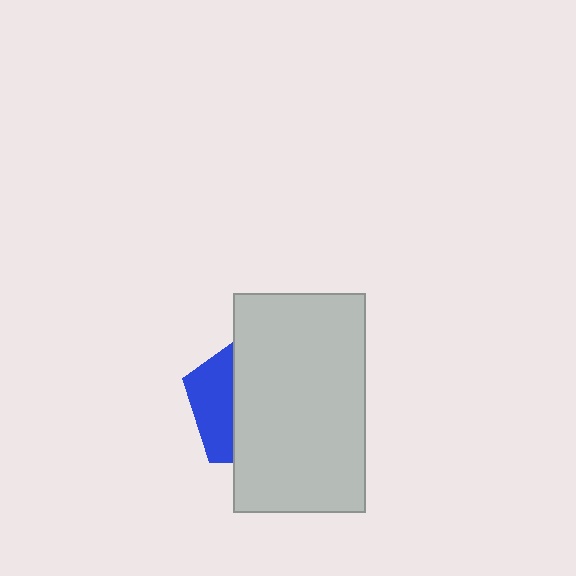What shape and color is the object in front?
The object in front is a light gray rectangle.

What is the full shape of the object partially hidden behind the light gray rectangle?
The partially hidden object is a blue pentagon.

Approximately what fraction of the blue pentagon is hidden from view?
Roughly 69% of the blue pentagon is hidden behind the light gray rectangle.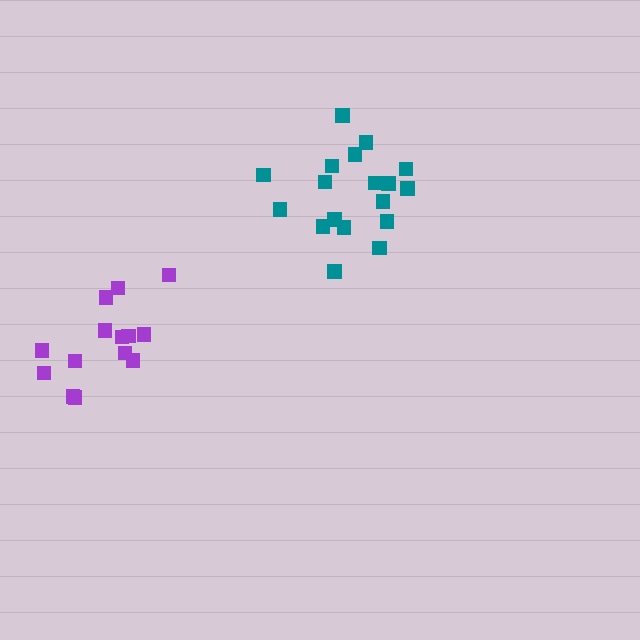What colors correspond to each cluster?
The clusters are colored: teal, purple.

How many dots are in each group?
Group 1: 18 dots, Group 2: 14 dots (32 total).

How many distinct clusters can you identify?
There are 2 distinct clusters.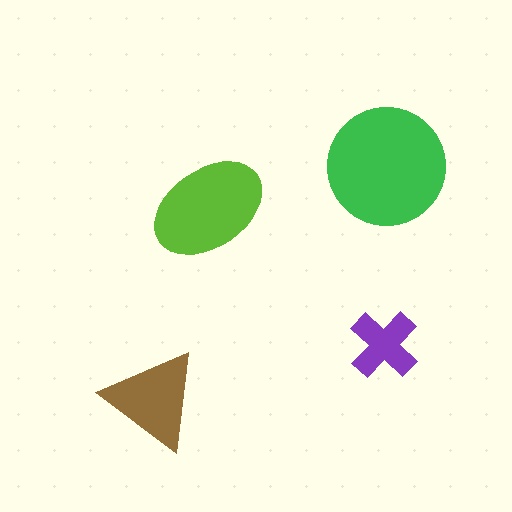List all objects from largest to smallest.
The green circle, the lime ellipse, the brown triangle, the purple cross.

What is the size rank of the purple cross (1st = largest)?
4th.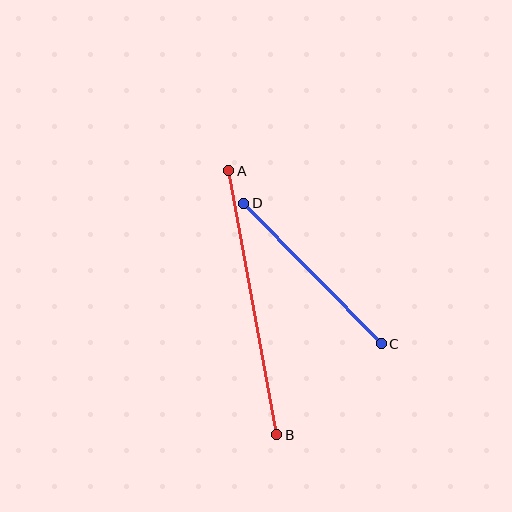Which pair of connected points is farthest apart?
Points A and B are farthest apart.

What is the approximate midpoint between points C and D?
The midpoint is at approximately (312, 274) pixels.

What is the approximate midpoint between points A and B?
The midpoint is at approximately (253, 303) pixels.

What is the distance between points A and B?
The distance is approximately 268 pixels.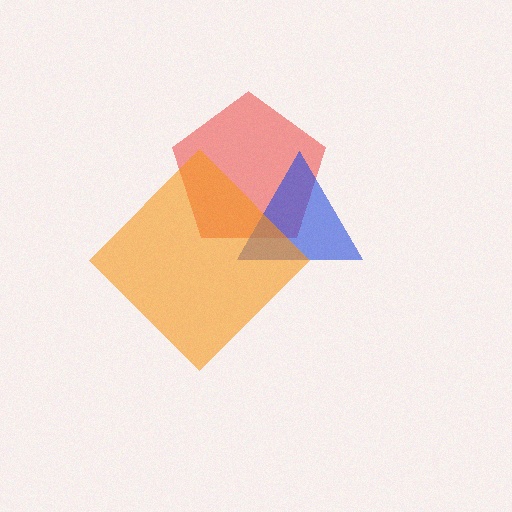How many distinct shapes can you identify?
There are 3 distinct shapes: a red pentagon, a blue triangle, an orange diamond.